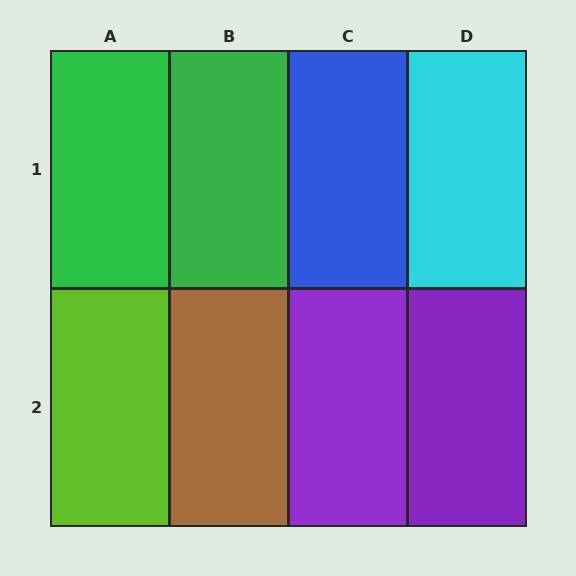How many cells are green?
2 cells are green.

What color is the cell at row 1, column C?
Blue.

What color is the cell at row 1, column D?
Cyan.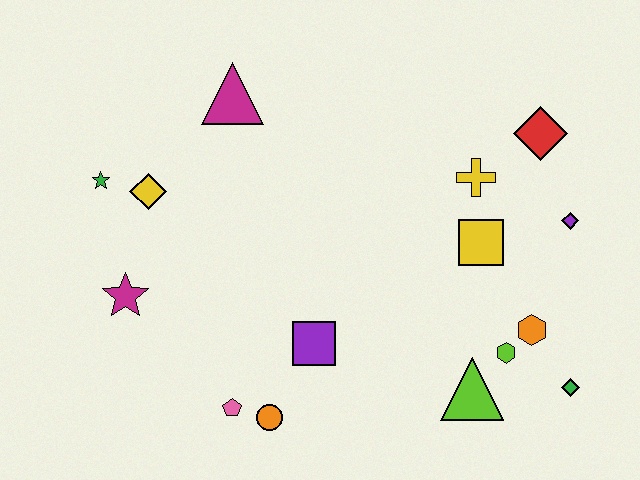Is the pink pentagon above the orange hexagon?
No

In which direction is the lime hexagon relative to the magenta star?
The lime hexagon is to the right of the magenta star.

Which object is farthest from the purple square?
The red diamond is farthest from the purple square.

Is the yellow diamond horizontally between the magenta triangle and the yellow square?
No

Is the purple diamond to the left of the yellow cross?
No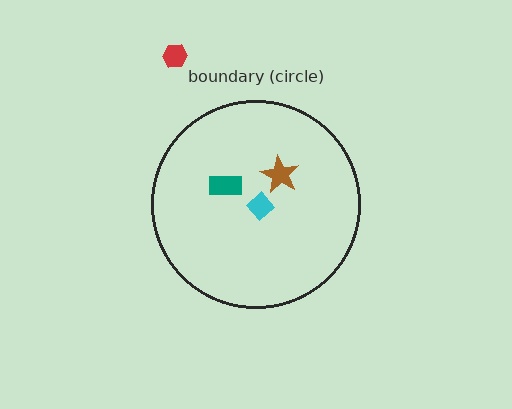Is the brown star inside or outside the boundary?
Inside.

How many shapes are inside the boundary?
3 inside, 1 outside.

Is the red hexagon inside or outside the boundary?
Outside.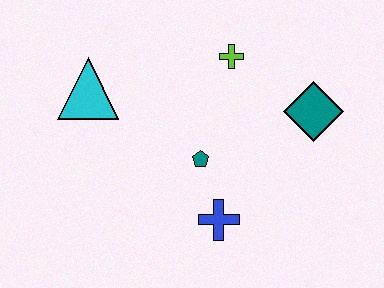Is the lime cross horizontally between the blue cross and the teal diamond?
Yes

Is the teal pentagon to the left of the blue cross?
Yes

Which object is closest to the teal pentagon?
The blue cross is closest to the teal pentagon.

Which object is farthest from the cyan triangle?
The teal diamond is farthest from the cyan triangle.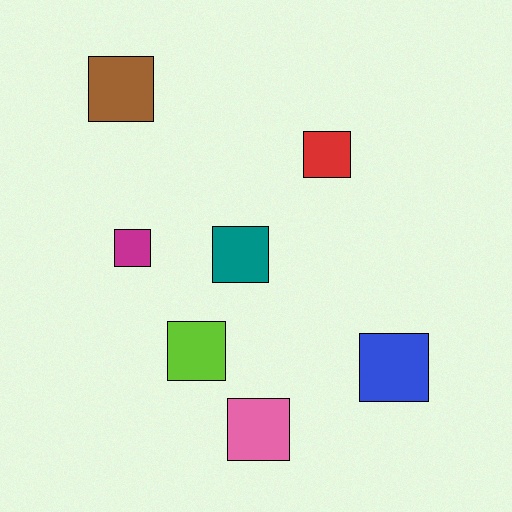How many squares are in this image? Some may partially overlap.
There are 7 squares.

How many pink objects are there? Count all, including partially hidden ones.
There is 1 pink object.